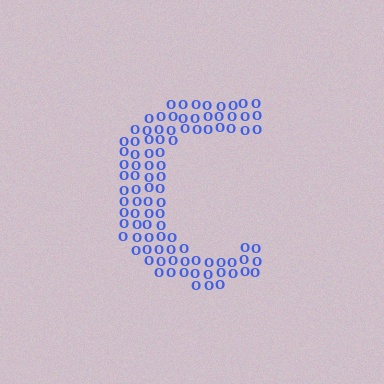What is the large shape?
The large shape is the letter C.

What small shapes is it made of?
It is made of small letter O's.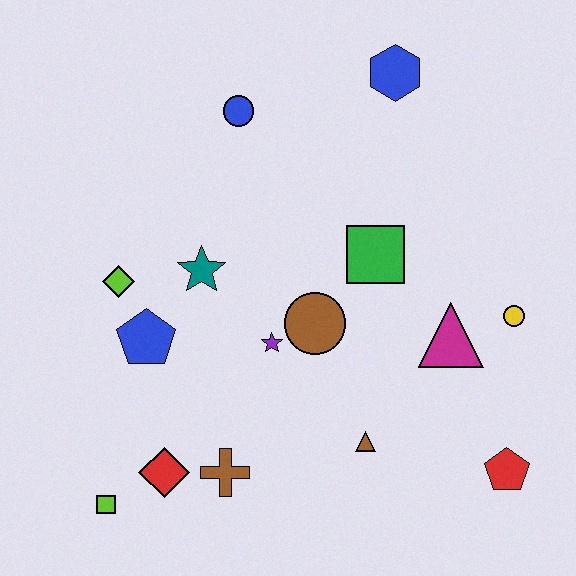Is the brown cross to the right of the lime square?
Yes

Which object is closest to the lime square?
The red diamond is closest to the lime square.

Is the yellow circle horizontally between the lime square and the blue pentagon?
No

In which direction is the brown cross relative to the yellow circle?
The brown cross is to the left of the yellow circle.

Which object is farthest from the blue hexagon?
The lime square is farthest from the blue hexagon.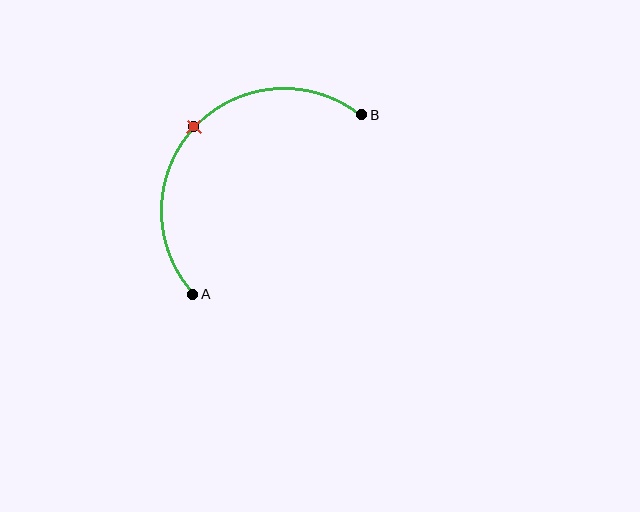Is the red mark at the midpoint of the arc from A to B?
Yes. The red mark lies on the arc at equal arc-length from both A and B — it is the arc midpoint.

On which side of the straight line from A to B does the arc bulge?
The arc bulges above and to the left of the straight line connecting A and B.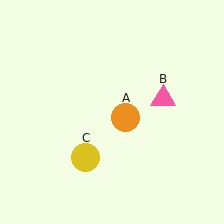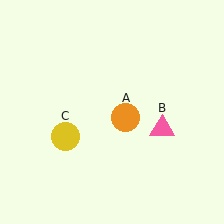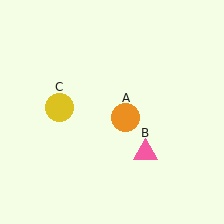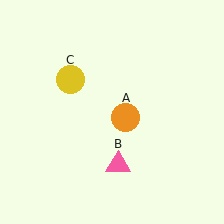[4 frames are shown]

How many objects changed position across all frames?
2 objects changed position: pink triangle (object B), yellow circle (object C).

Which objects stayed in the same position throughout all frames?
Orange circle (object A) remained stationary.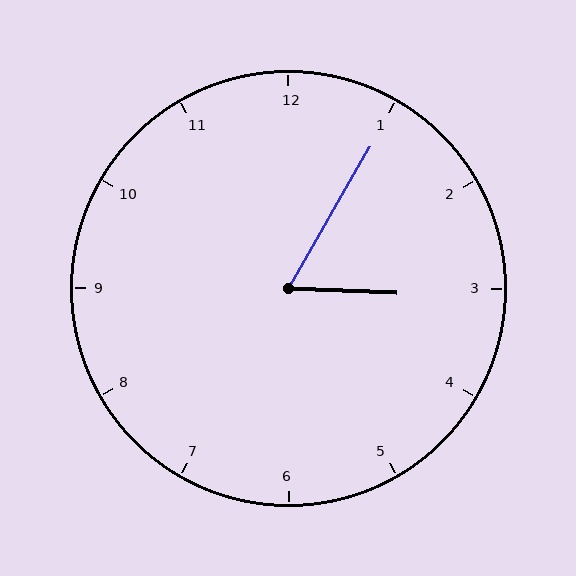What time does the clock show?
3:05.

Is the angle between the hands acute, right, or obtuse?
It is acute.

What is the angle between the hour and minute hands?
Approximately 62 degrees.